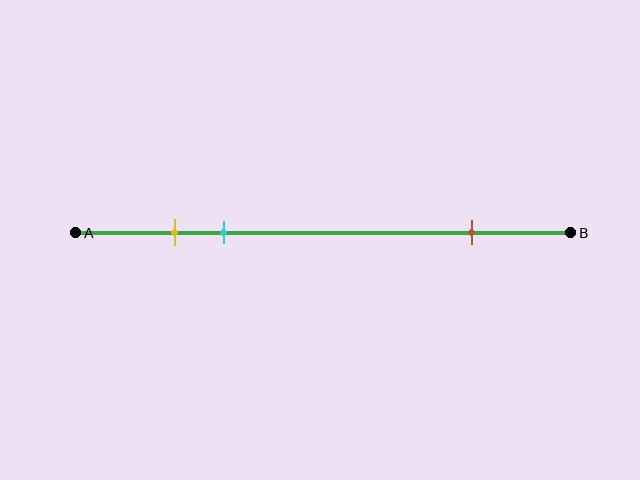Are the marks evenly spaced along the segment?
No, the marks are not evenly spaced.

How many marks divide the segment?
There are 3 marks dividing the segment.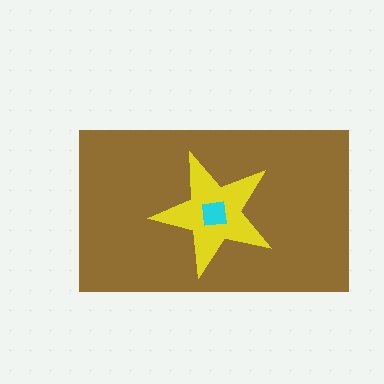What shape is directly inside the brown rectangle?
The yellow star.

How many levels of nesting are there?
3.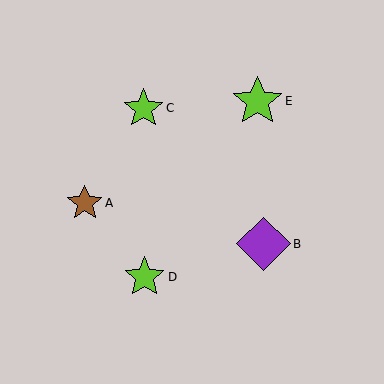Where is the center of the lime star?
The center of the lime star is at (143, 108).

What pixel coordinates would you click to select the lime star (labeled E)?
Click at (257, 101) to select the lime star E.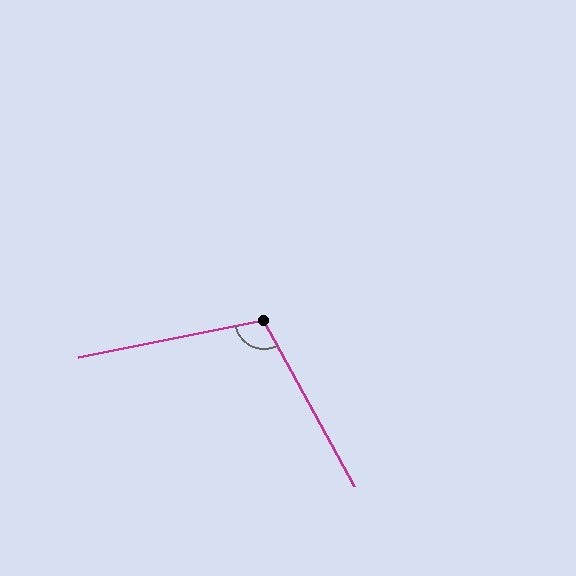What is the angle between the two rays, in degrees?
Approximately 107 degrees.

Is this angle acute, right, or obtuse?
It is obtuse.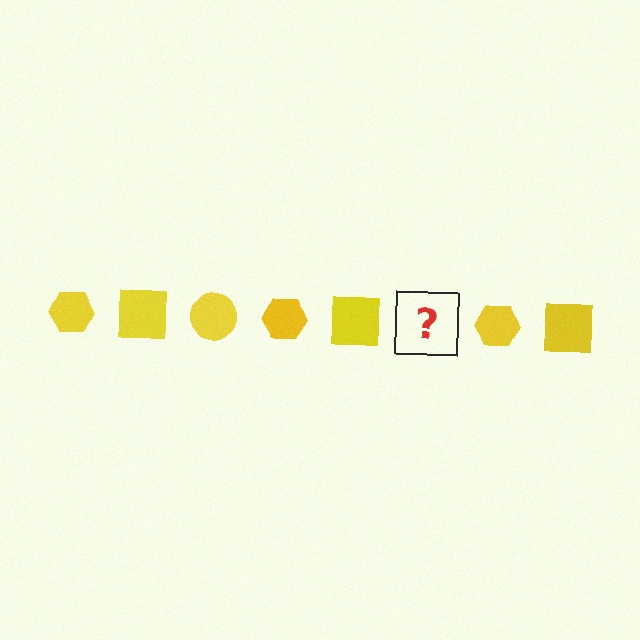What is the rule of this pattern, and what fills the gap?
The rule is that the pattern cycles through hexagon, square, circle shapes in yellow. The gap should be filled with a yellow circle.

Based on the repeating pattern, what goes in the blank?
The blank should be a yellow circle.